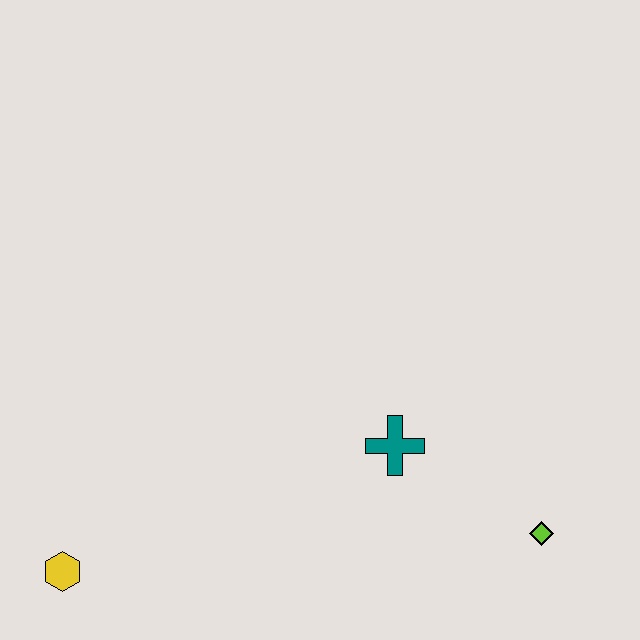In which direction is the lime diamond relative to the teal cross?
The lime diamond is to the right of the teal cross.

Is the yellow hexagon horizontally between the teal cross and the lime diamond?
No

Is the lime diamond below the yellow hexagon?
No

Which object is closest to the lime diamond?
The teal cross is closest to the lime diamond.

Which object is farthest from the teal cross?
The yellow hexagon is farthest from the teal cross.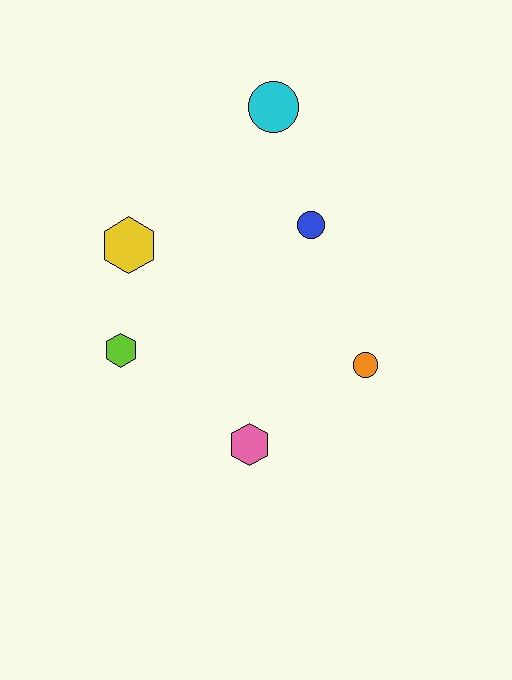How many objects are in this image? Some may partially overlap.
There are 6 objects.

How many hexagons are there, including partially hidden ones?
There are 3 hexagons.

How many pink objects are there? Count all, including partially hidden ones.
There is 1 pink object.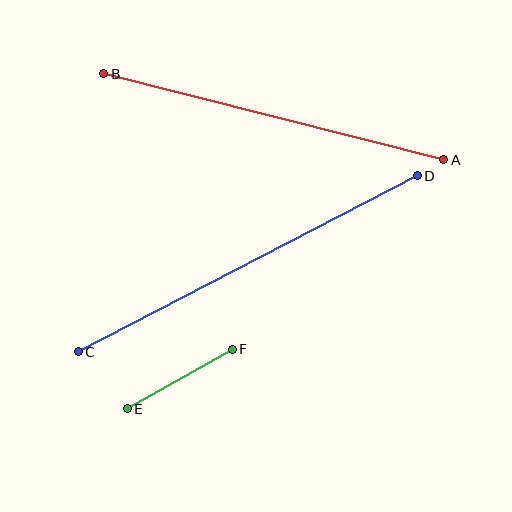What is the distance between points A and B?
The distance is approximately 351 pixels.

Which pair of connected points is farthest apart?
Points C and D are farthest apart.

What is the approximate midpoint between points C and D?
The midpoint is at approximately (248, 264) pixels.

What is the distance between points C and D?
The distance is approximately 382 pixels.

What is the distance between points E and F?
The distance is approximately 120 pixels.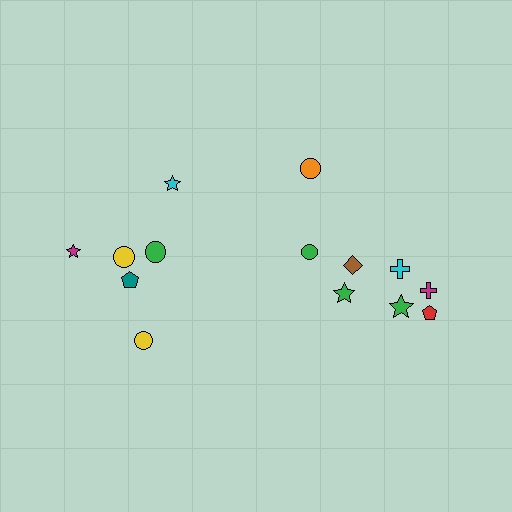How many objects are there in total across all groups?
There are 14 objects.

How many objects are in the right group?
There are 8 objects.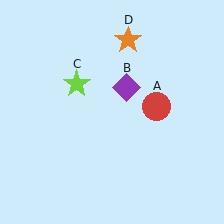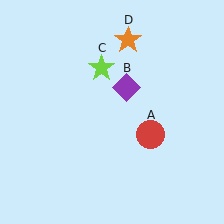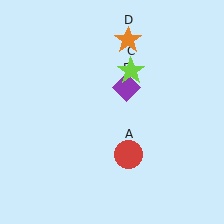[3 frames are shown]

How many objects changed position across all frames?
2 objects changed position: red circle (object A), lime star (object C).